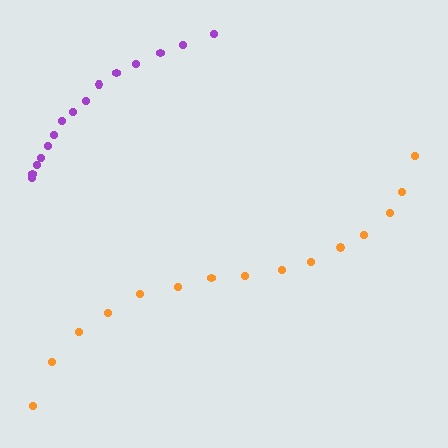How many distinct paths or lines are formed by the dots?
There are 2 distinct paths.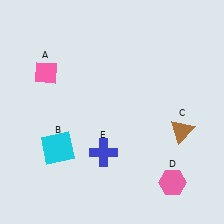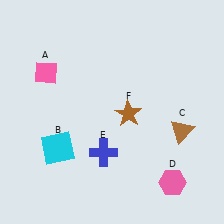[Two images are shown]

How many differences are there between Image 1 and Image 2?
There is 1 difference between the two images.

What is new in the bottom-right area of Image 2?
A brown star (F) was added in the bottom-right area of Image 2.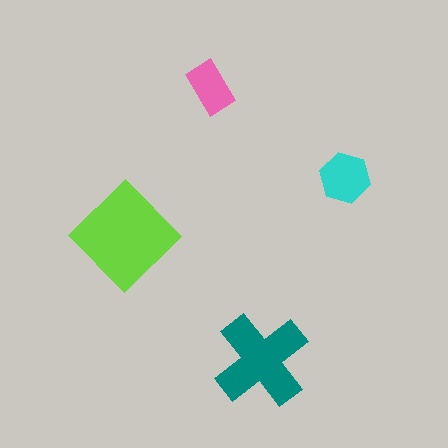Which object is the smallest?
The pink rectangle.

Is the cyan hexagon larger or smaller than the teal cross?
Smaller.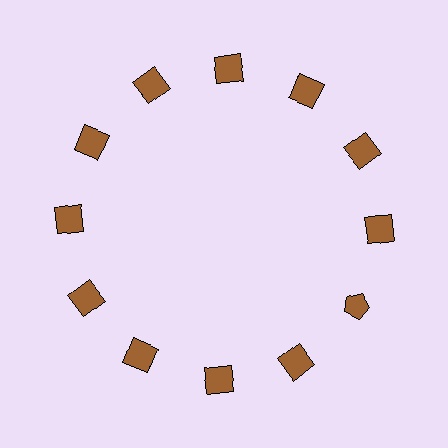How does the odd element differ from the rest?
It has a different shape: pentagon instead of square.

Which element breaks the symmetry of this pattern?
The brown pentagon at roughly the 4 o'clock position breaks the symmetry. All other shapes are brown squares.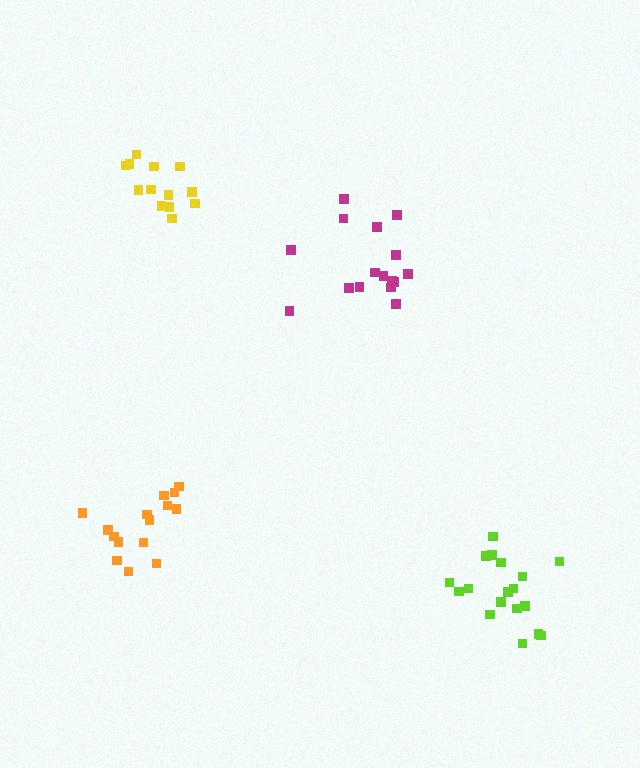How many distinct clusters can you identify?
There are 4 distinct clusters.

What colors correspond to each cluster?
The clusters are colored: lime, orange, magenta, yellow.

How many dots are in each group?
Group 1: 18 dots, Group 2: 15 dots, Group 3: 16 dots, Group 4: 13 dots (62 total).